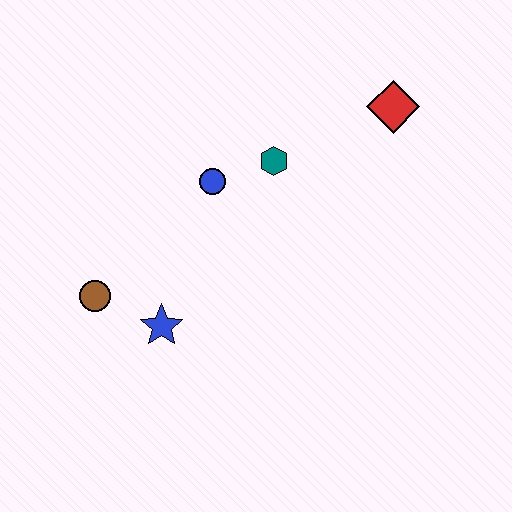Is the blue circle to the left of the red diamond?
Yes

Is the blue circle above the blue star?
Yes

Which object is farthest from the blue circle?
The red diamond is farthest from the blue circle.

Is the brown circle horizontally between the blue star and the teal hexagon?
No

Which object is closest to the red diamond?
The teal hexagon is closest to the red diamond.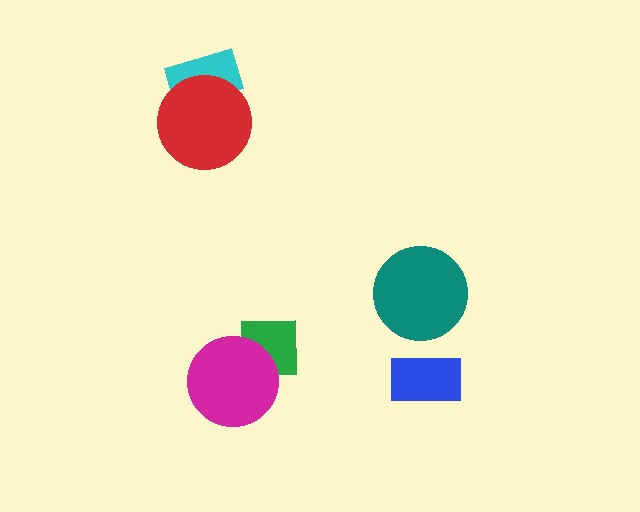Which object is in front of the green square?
The magenta circle is in front of the green square.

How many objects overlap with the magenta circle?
1 object overlaps with the magenta circle.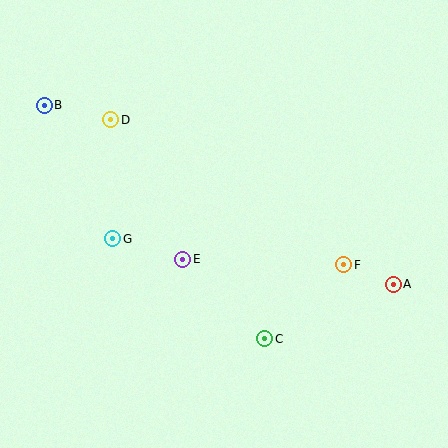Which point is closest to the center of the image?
Point E at (183, 259) is closest to the center.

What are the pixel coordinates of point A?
Point A is at (393, 284).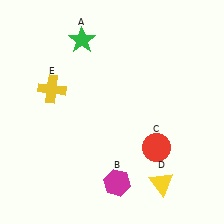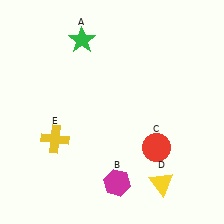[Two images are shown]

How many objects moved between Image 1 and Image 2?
1 object moved between the two images.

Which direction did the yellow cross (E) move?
The yellow cross (E) moved down.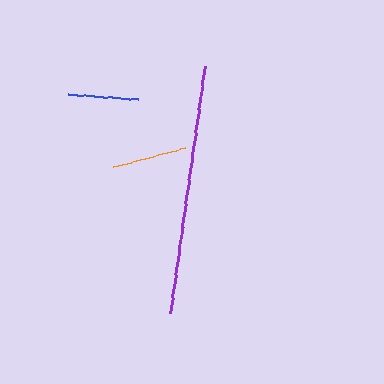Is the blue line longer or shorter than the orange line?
The orange line is longer than the blue line.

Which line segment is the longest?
The purple line is the longest at approximately 249 pixels.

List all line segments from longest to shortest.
From longest to shortest: purple, orange, blue.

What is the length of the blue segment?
The blue segment is approximately 70 pixels long.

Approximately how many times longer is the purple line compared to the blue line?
The purple line is approximately 3.5 times the length of the blue line.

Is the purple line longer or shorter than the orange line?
The purple line is longer than the orange line.